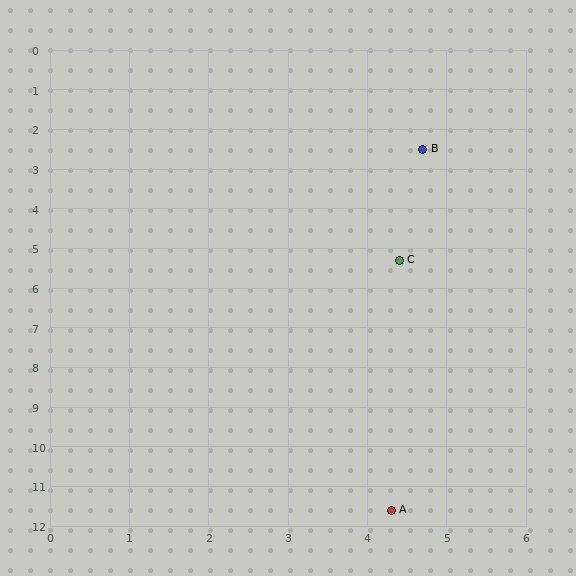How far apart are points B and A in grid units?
Points B and A are about 9.1 grid units apart.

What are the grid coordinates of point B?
Point B is at approximately (4.7, 2.5).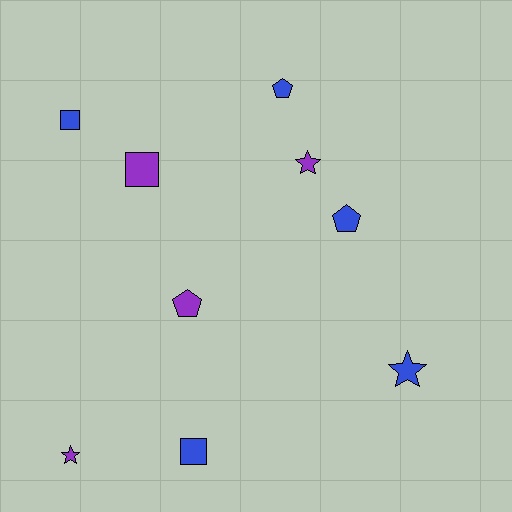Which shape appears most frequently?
Star, with 3 objects.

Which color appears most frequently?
Blue, with 5 objects.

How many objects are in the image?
There are 9 objects.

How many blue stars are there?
There is 1 blue star.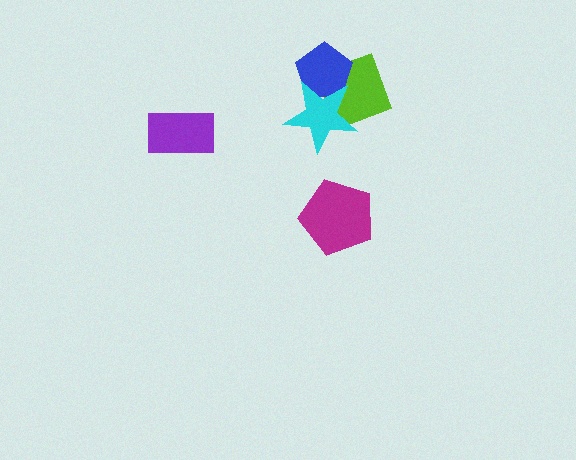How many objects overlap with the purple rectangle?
0 objects overlap with the purple rectangle.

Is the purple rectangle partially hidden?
No, no other shape covers it.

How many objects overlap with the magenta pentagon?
0 objects overlap with the magenta pentagon.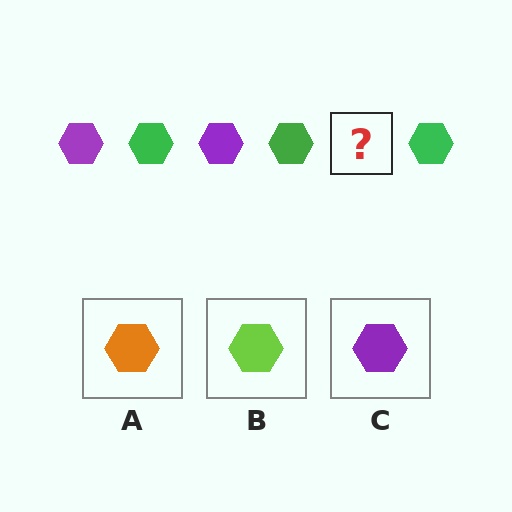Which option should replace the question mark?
Option C.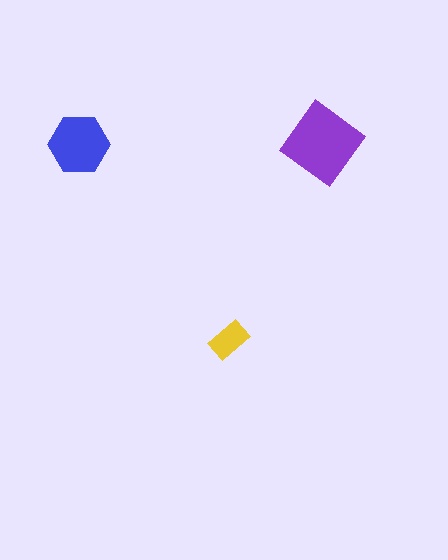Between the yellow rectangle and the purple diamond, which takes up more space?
The purple diamond.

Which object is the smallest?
The yellow rectangle.